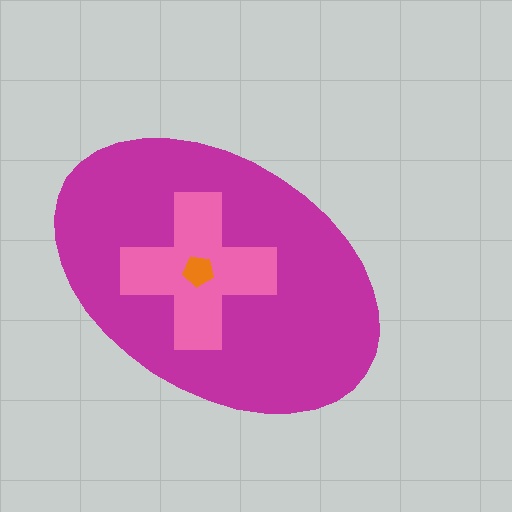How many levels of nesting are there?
3.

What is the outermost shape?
The magenta ellipse.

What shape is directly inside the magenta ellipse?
The pink cross.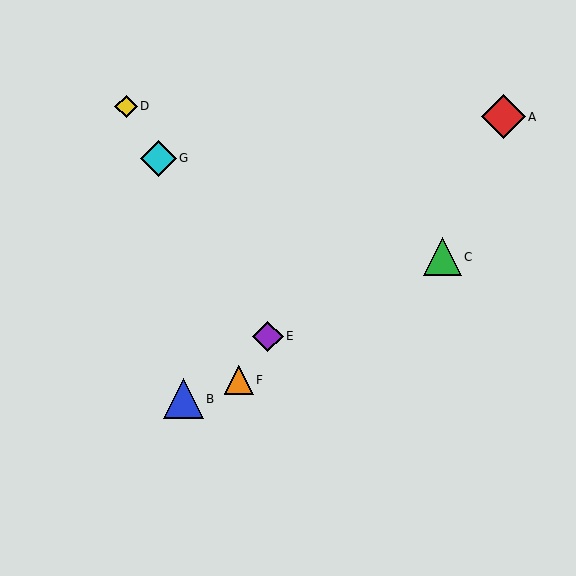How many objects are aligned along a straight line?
3 objects (D, E, G) are aligned along a straight line.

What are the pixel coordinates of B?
Object B is at (183, 399).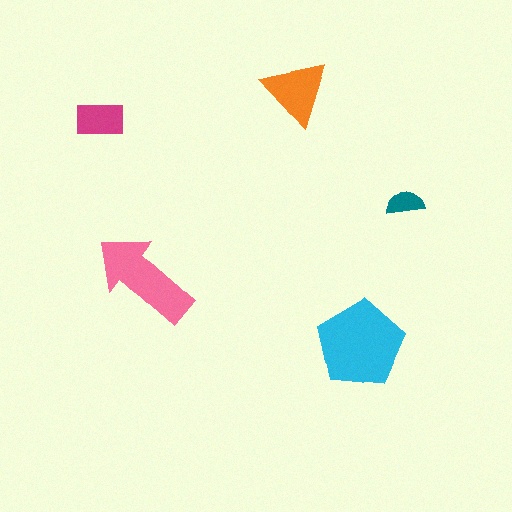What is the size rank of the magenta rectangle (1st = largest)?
4th.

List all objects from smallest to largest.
The teal semicircle, the magenta rectangle, the orange triangle, the pink arrow, the cyan pentagon.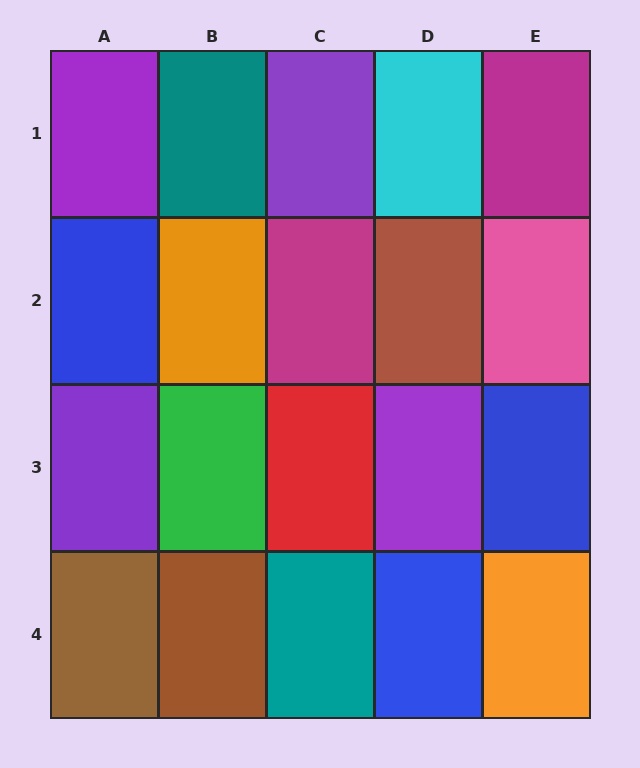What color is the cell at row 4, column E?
Orange.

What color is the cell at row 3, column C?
Red.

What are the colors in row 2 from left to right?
Blue, orange, magenta, brown, pink.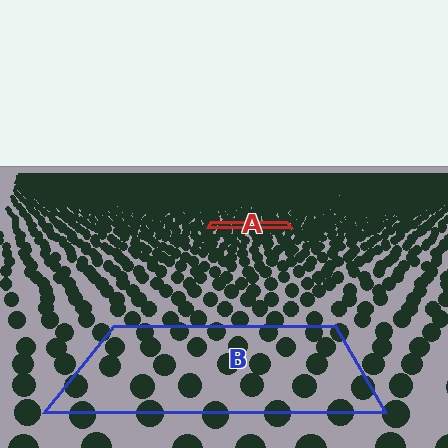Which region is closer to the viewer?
Region B is closer. The texture elements there are larger and more spread out.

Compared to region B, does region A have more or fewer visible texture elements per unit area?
Region A has more texture elements per unit area — they are packed more densely because it is farther away.